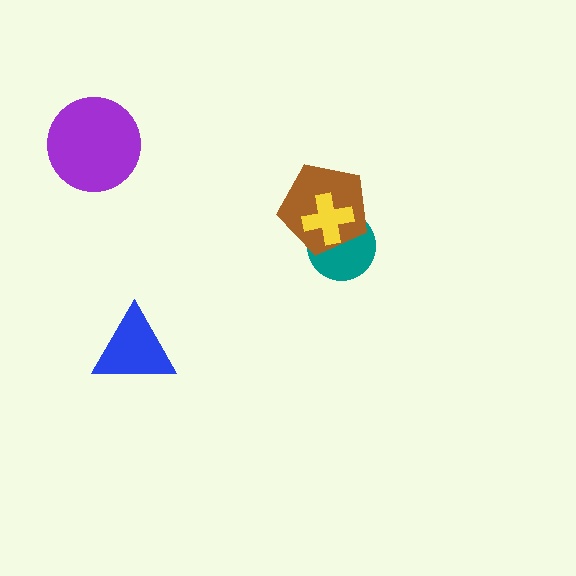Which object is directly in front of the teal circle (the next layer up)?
The brown pentagon is directly in front of the teal circle.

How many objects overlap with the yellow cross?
2 objects overlap with the yellow cross.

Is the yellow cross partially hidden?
No, no other shape covers it.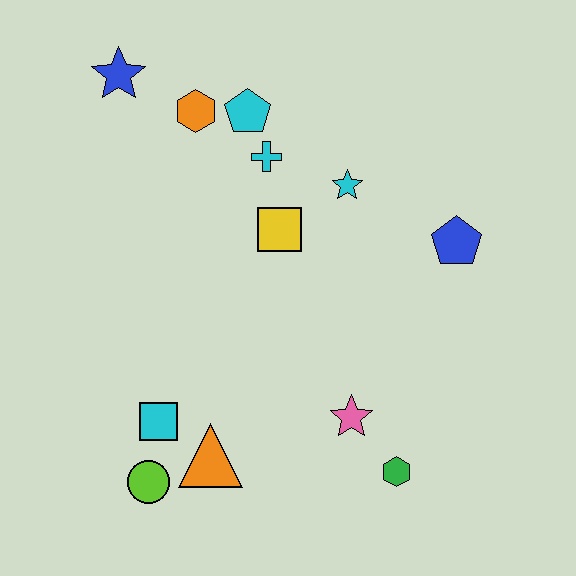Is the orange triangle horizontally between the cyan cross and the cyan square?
Yes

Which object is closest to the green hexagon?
The pink star is closest to the green hexagon.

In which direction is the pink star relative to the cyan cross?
The pink star is below the cyan cross.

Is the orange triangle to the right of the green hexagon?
No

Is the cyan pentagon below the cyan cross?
No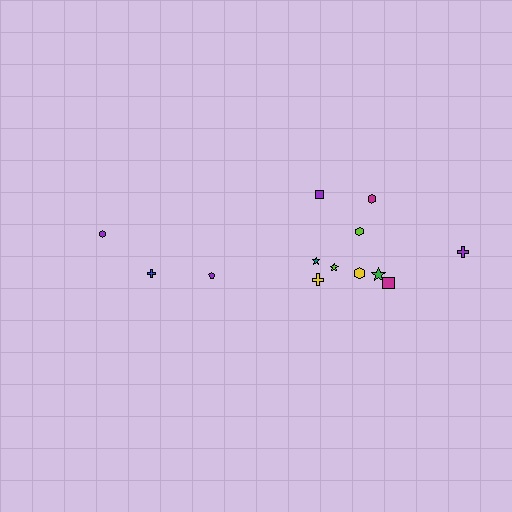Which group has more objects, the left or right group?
The right group.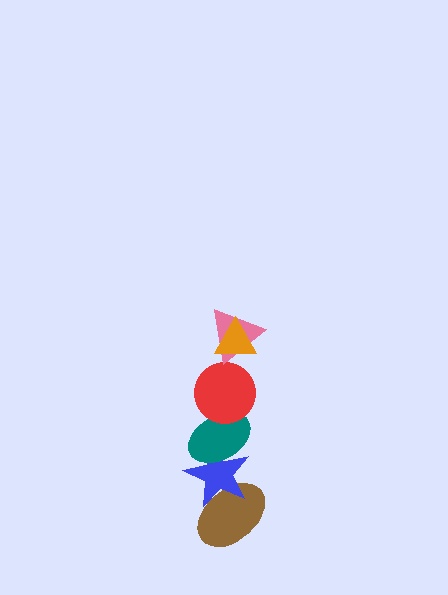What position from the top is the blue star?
The blue star is 5th from the top.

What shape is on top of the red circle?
The pink triangle is on top of the red circle.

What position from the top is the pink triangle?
The pink triangle is 2nd from the top.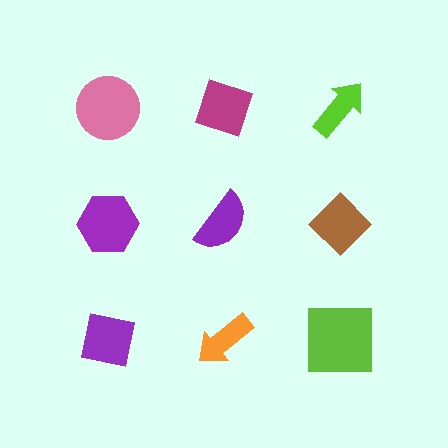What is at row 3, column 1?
A purple square.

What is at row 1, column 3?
A lime arrow.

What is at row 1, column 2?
A magenta diamond.